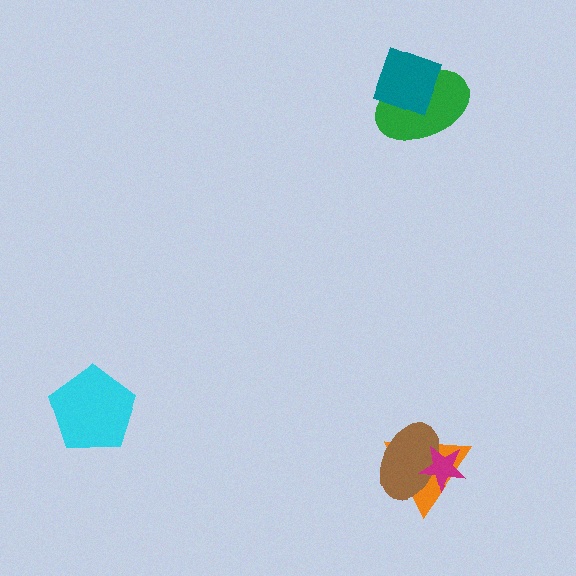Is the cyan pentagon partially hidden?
No, no other shape covers it.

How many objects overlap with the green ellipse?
1 object overlaps with the green ellipse.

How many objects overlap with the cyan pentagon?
0 objects overlap with the cyan pentagon.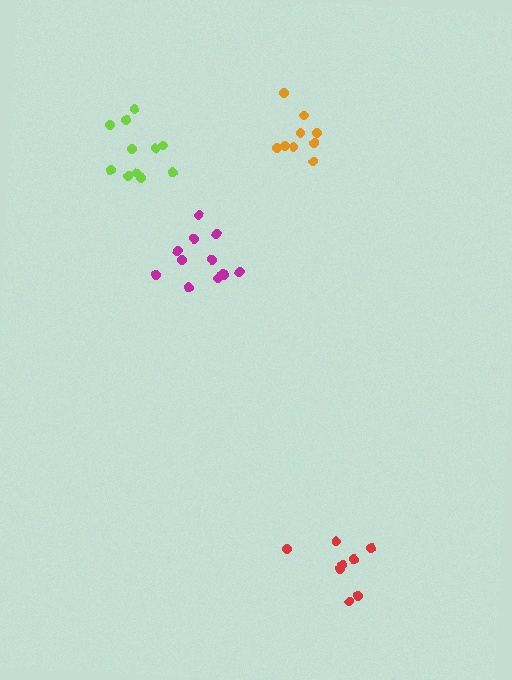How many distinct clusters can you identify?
There are 4 distinct clusters.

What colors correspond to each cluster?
The clusters are colored: lime, orange, red, magenta.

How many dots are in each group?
Group 1: 11 dots, Group 2: 9 dots, Group 3: 8 dots, Group 4: 12 dots (40 total).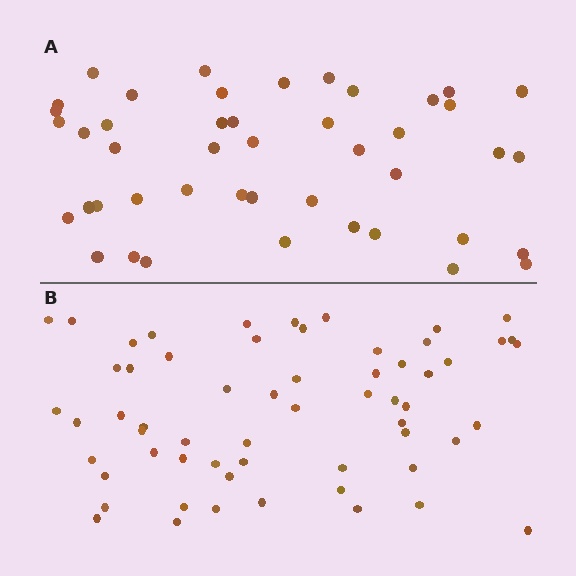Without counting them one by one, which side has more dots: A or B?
Region B (the bottom region) has more dots.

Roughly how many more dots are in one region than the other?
Region B has approximately 15 more dots than region A.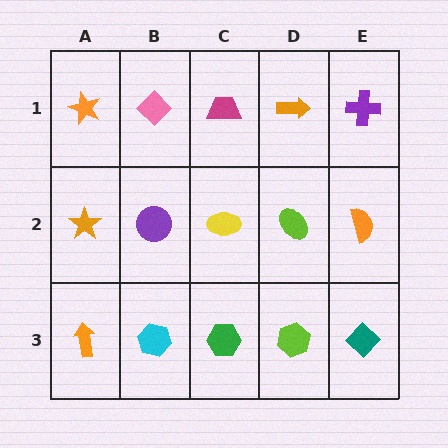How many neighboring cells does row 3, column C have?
3.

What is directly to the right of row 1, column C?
An orange arrow.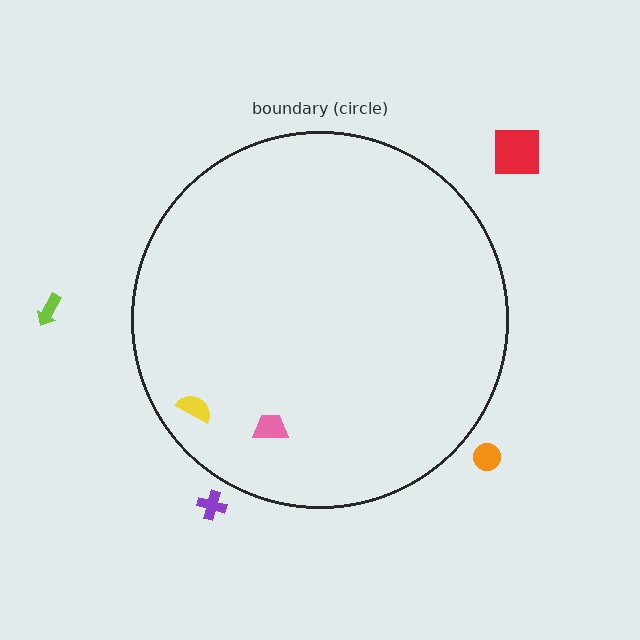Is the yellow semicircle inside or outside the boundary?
Inside.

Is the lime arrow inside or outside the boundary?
Outside.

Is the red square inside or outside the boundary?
Outside.